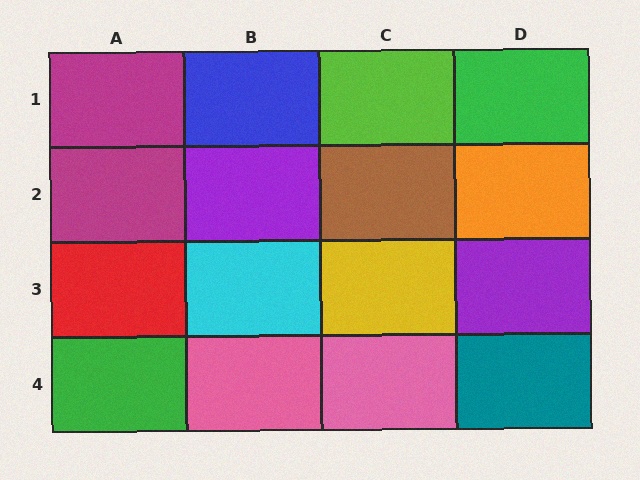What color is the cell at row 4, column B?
Pink.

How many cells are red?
1 cell is red.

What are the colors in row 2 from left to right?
Magenta, purple, brown, orange.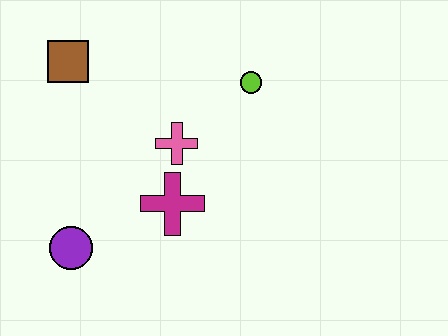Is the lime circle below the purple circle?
No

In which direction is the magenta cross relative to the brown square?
The magenta cross is below the brown square.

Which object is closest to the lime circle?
The pink cross is closest to the lime circle.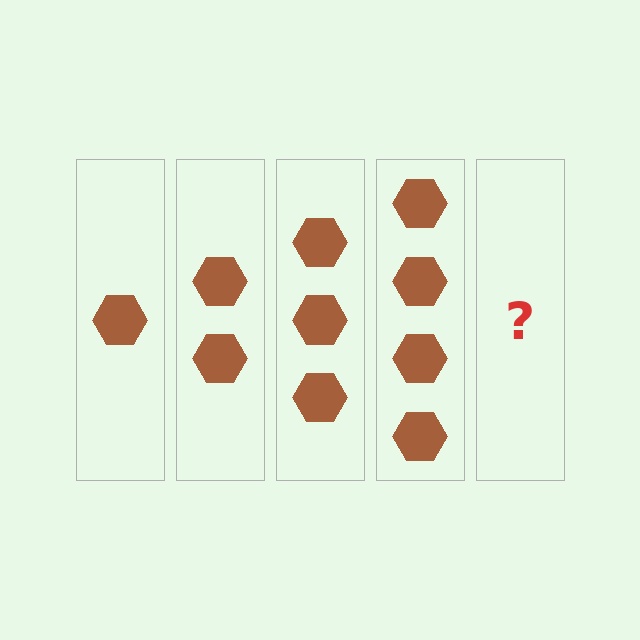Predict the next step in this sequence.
The next step is 5 hexagons.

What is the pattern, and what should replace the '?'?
The pattern is that each step adds one more hexagon. The '?' should be 5 hexagons.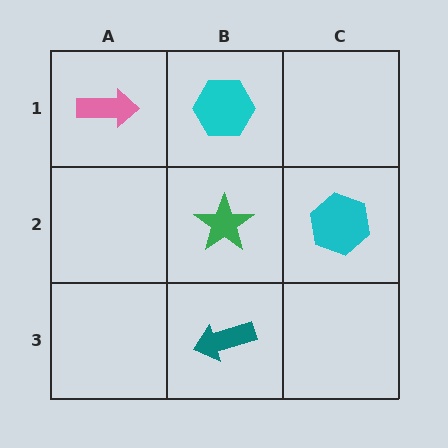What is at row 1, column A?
A pink arrow.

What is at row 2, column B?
A green star.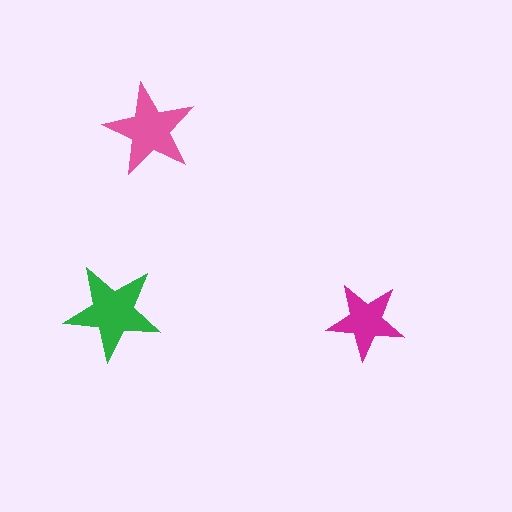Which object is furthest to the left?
The green star is leftmost.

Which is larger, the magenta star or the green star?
The green one.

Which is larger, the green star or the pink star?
The green one.